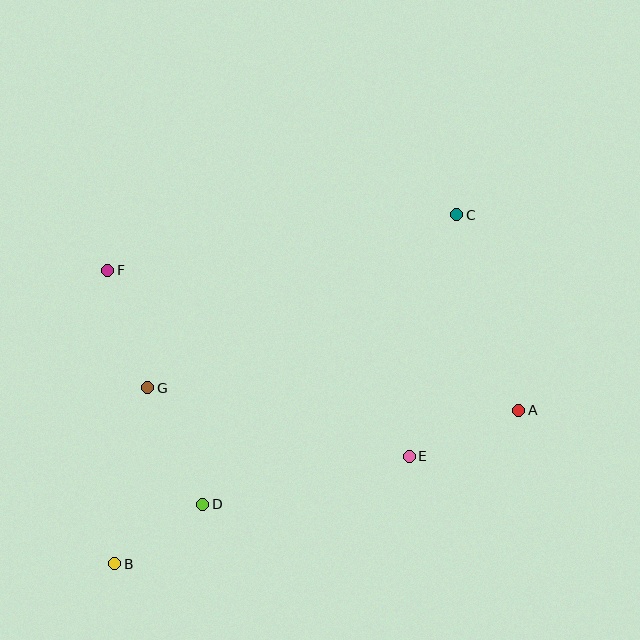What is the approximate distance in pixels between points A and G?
The distance between A and G is approximately 372 pixels.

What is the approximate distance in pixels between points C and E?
The distance between C and E is approximately 246 pixels.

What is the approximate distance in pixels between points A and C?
The distance between A and C is approximately 205 pixels.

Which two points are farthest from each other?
Points B and C are farthest from each other.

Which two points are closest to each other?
Points B and D are closest to each other.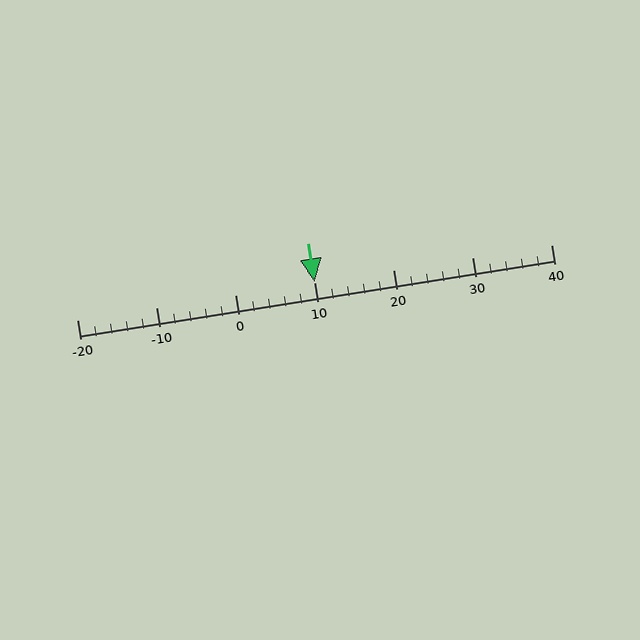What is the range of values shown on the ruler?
The ruler shows values from -20 to 40.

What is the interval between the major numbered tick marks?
The major tick marks are spaced 10 units apart.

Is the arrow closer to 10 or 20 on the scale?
The arrow is closer to 10.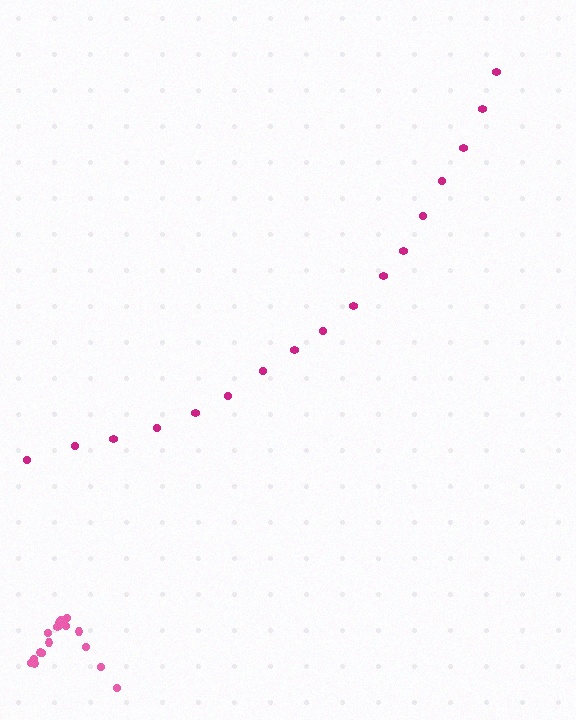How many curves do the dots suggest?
There are 2 distinct paths.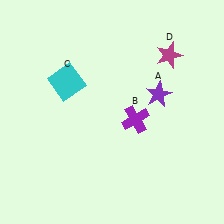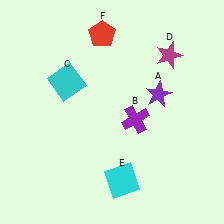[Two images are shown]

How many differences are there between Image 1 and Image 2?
There are 2 differences between the two images.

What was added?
A cyan square (E), a red pentagon (F) were added in Image 2.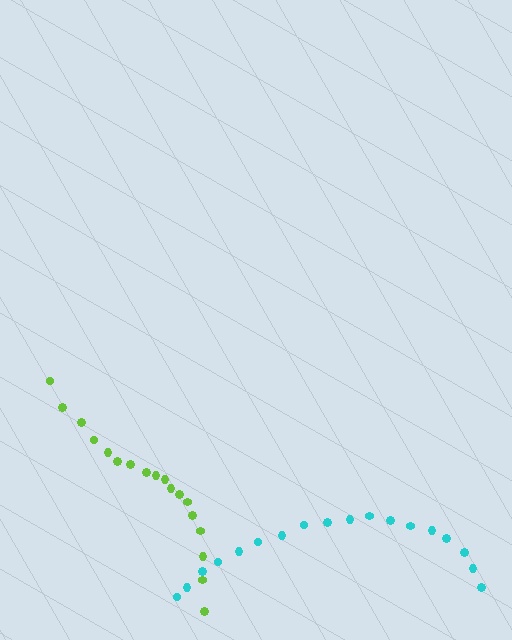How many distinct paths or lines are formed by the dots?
There are 2 distinct paths.